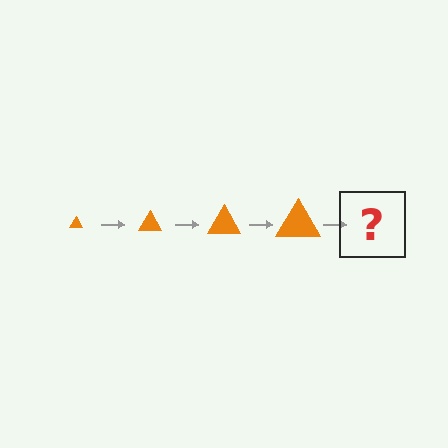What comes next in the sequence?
The next element should be an orange triangle, larger than the previous one.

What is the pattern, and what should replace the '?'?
The pattern is that the triangle gets progressively larger each step. The '?' should be an orange triangle, larger than the previous one.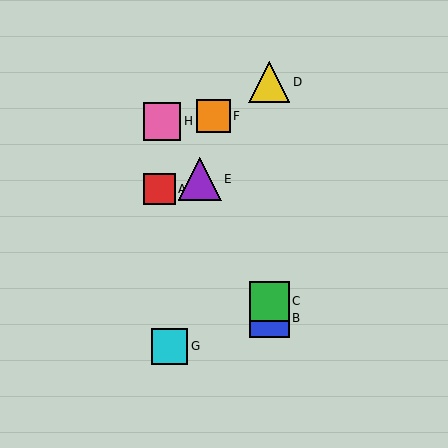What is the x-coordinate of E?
Object E is at x≈200.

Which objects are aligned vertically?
Objects B, C, D are aligned vertically.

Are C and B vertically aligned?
Yes, both are at x≈269.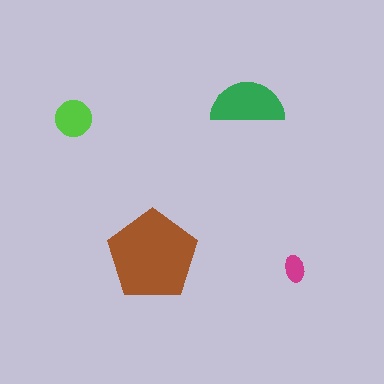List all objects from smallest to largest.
The magenta ellipse, the lime circle, the green semicircle, the brown pentagon.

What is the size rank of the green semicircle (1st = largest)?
2nd.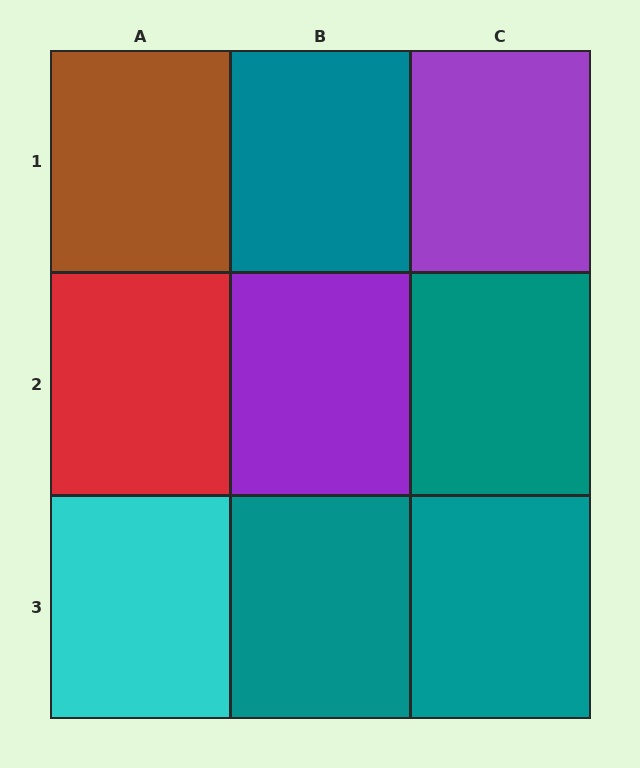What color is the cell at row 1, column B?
Teal.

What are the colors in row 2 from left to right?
Red, purple, teal.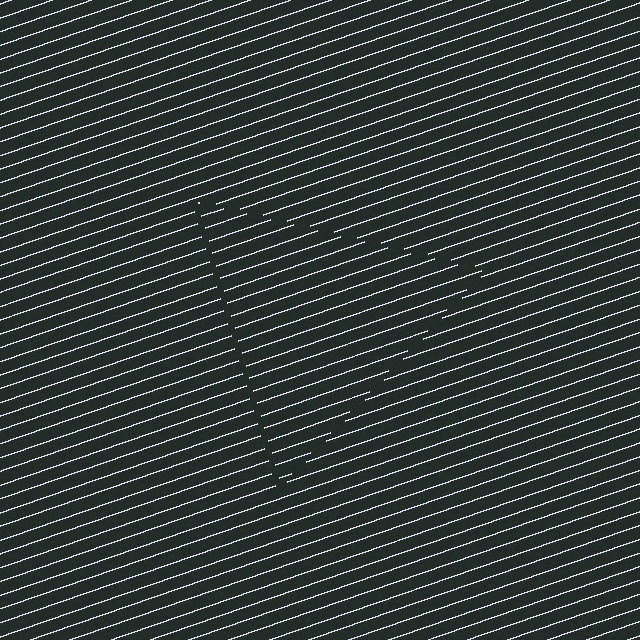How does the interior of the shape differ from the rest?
The interior of the shape contains the same grating, shifted by half a period — the contour is defined by the phase discontinuity where line-ends from the inner and outer gratings abut.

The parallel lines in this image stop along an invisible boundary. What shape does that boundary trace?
An illusory triangle. The interior of the shape contains the same grating, shifted by half a period — the contour is defined by the phase discontinuity where line-ends from the inner and outer gratings abut.